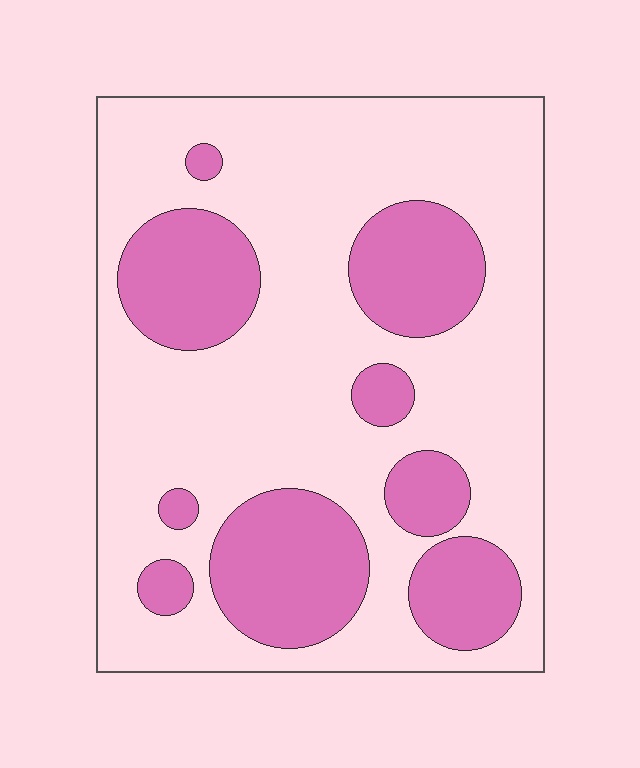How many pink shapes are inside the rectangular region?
9.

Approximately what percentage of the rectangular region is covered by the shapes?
Approximately 30%.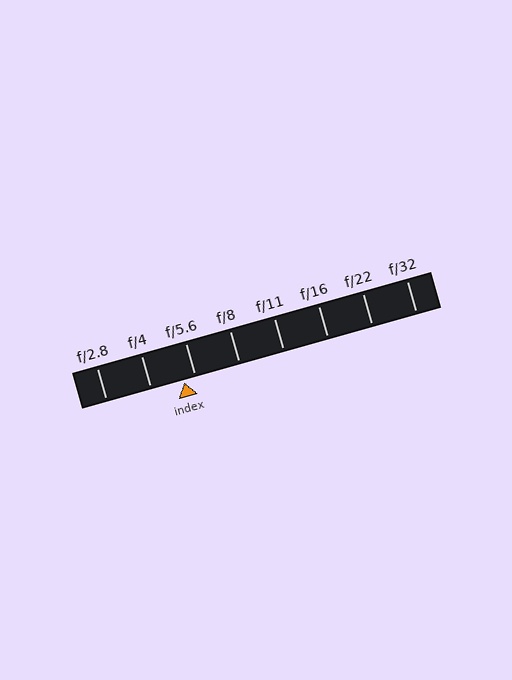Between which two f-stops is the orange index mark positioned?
The index mark is between f/4 and f/5.6.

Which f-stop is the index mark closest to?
The index mark is closest to f/5.6.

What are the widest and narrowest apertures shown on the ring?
The widest aperture shown is f/2.8 and the narrowest is f/32.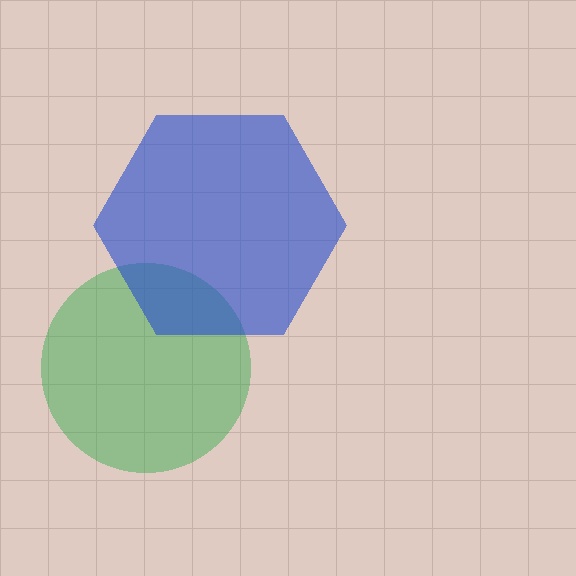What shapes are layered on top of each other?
The layered shapes are: a green circle, a blue hexagon.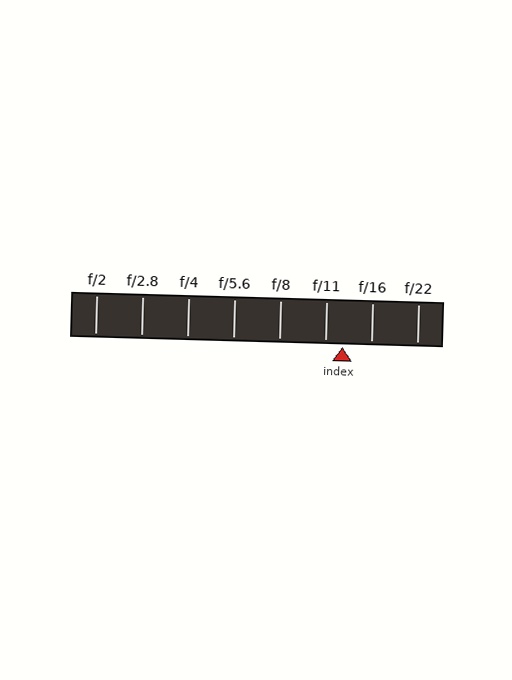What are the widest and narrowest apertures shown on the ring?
The widest aperture shown is f/2 and the narrowest is f/22.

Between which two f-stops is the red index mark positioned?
The index mark is between f/11 and f/16.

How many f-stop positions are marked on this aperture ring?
There are 8 f-stop positions marked.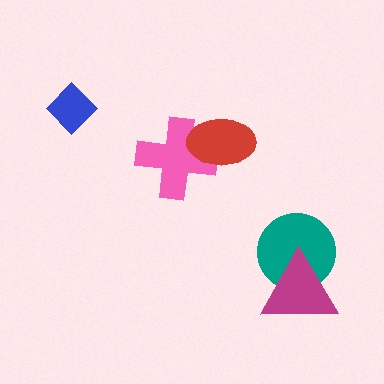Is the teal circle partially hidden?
Yes, it is partially covered by another shape.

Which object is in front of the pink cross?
The red ellipse is in front of the pink cross.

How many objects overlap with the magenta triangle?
1 object overlaps with the magenta triangle.